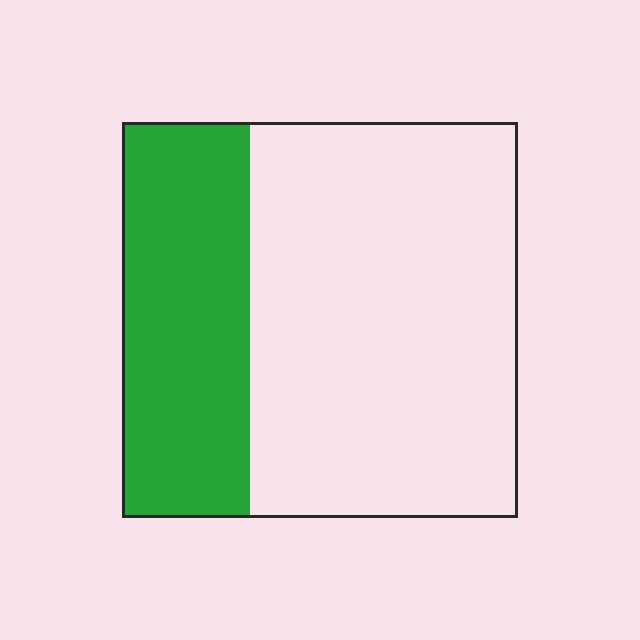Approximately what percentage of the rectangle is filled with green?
Approximately 30%.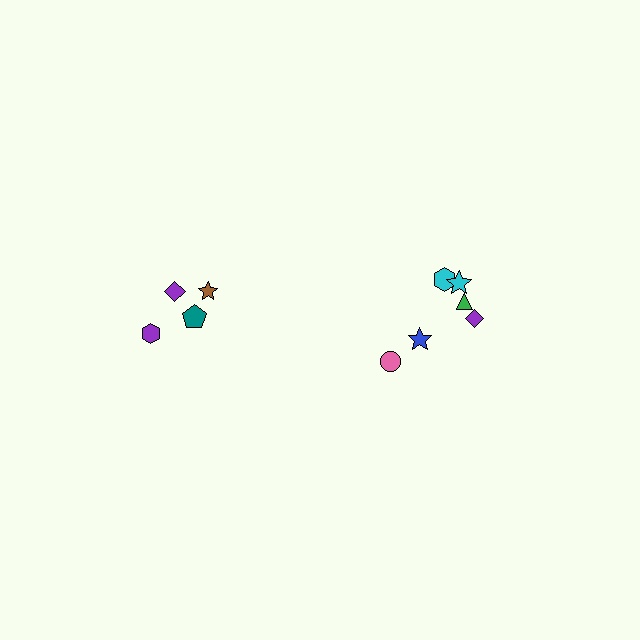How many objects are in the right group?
There are 6 objects.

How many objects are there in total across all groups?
There are 10 objects.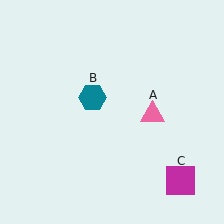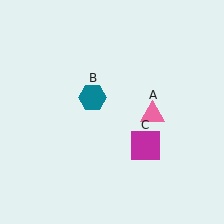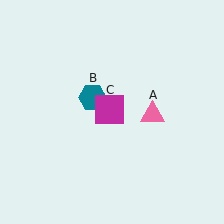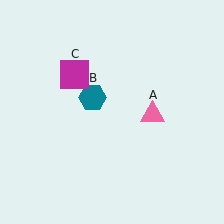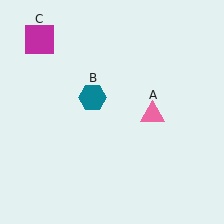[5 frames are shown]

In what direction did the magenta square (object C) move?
The magenta square (object C) moved up and to the left.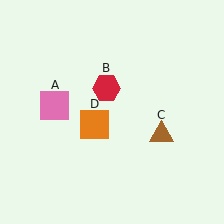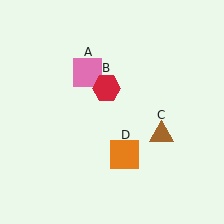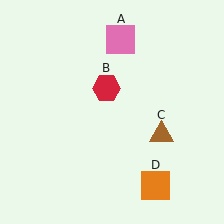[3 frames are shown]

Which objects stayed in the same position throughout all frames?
Red hexagon (object B) and brown triangle (object C) remained stationary.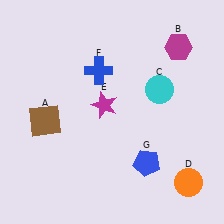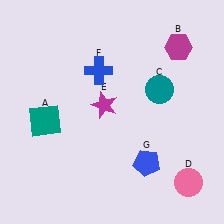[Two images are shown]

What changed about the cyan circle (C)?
In Image 1, C is cyan. In Image 2, it changed to teal.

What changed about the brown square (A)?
In Image 1, A is brown. In Image 2, it changed to teal.